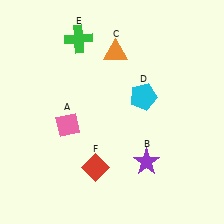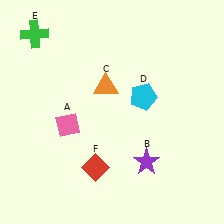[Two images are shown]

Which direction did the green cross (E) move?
The green cross (E) moved left.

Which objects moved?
The objects that moved are: the orange triangle (C), the green cross (E).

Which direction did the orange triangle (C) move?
The orange triangle (C) moved down.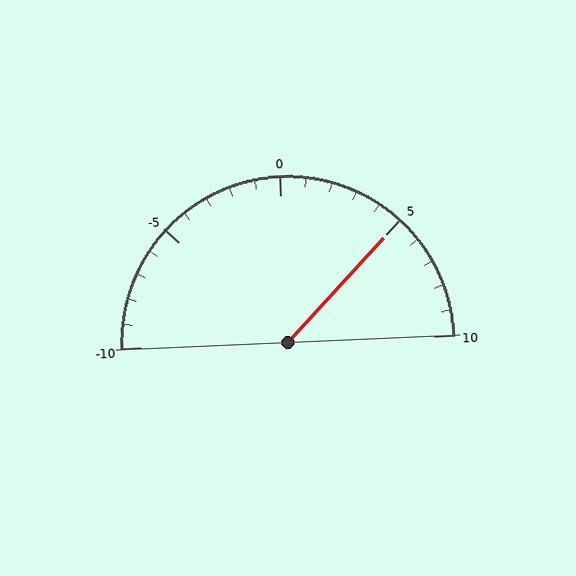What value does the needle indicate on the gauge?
The needle indicates approximately 5.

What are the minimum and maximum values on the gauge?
The gauge ranges from -10 to 10.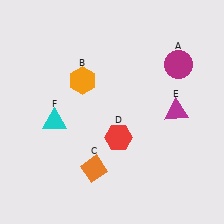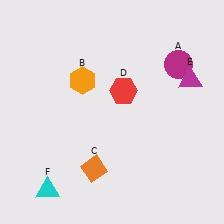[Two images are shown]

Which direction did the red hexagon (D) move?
The red hexagon (D) moved up.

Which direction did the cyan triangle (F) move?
The cyan triangle (F) moved down.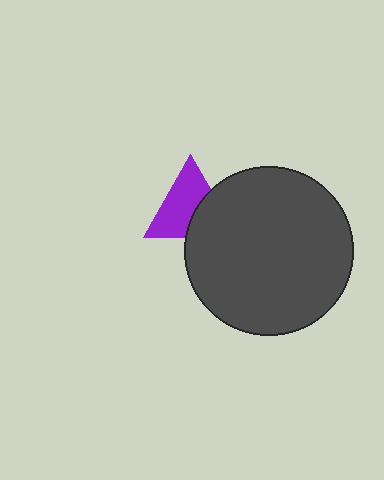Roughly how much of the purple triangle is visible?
About half of it is visible (roughly 63%).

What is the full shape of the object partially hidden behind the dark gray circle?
The partially hidden object is a purple triangle.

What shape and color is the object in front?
The object in front is a dark gray circle.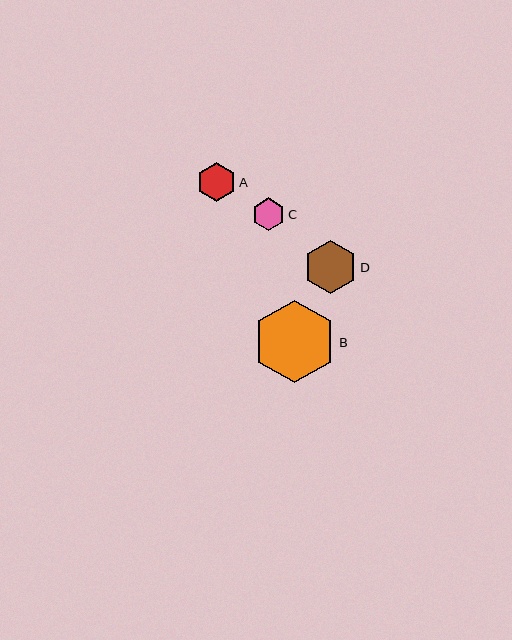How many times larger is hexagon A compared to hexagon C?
Hexagon A is approximately 1.2 times the size of hexagon C.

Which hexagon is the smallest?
Hexagon C is the smallest with a size of approximately 33 pixels.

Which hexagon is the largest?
Hexagon B is the largest with a size of approximately 83 pixels.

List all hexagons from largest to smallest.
From largest to smallest: B, D, A, C.